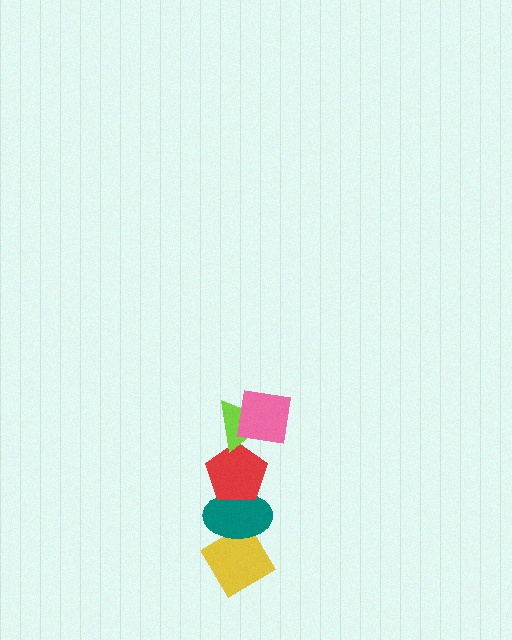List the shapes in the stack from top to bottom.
From top to bottom: the pink square, the lime triangle, the red pentagon, the teal ellipse, the yellow diamond.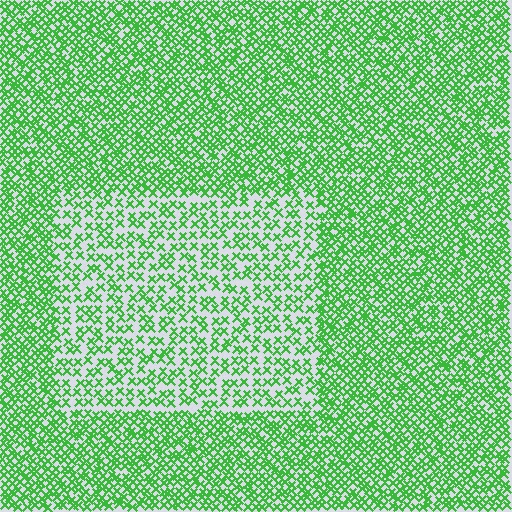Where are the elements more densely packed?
The elements are more densely packed outside the rectangle boundary.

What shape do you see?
I see a rectangle.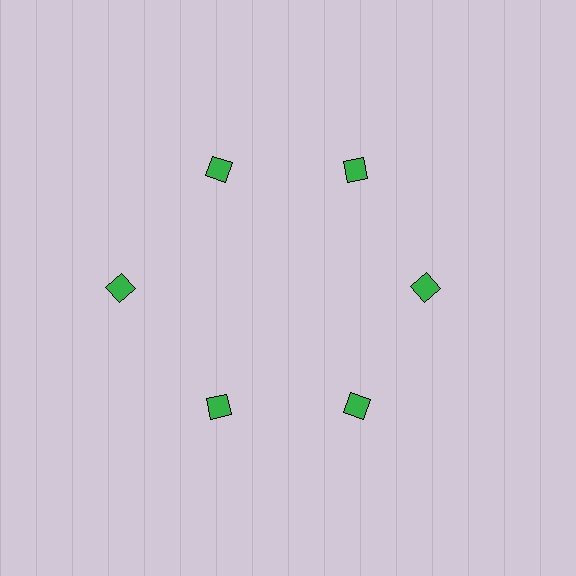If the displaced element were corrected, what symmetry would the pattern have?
It would have 6-fold rotational symmetry — the pattern would map onto itself every 60 degrees.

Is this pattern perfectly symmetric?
No. The 6 green diamonds are arranged in a ring, but one element near the 9 o'clock position is pushed outward from the center, breaking the 6-fold rotational symmetry.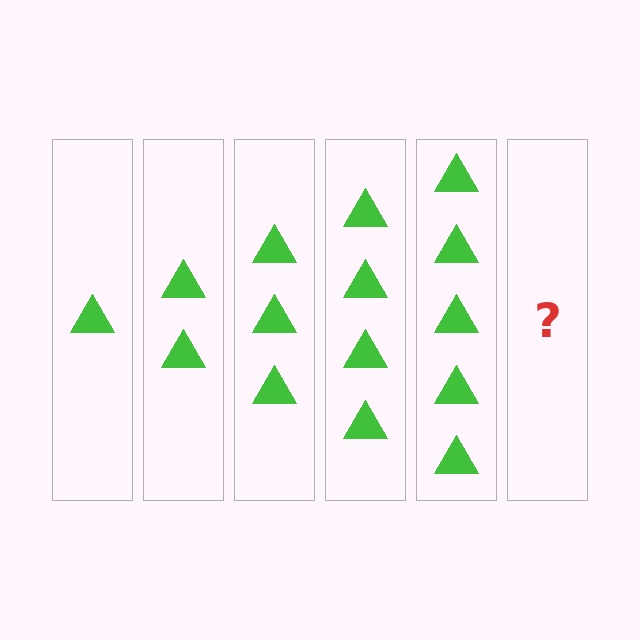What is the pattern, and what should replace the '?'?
The pattern is that each step adds one more triangle. The '?' should be 6 triangles.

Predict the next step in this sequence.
The next step is 6 triangles.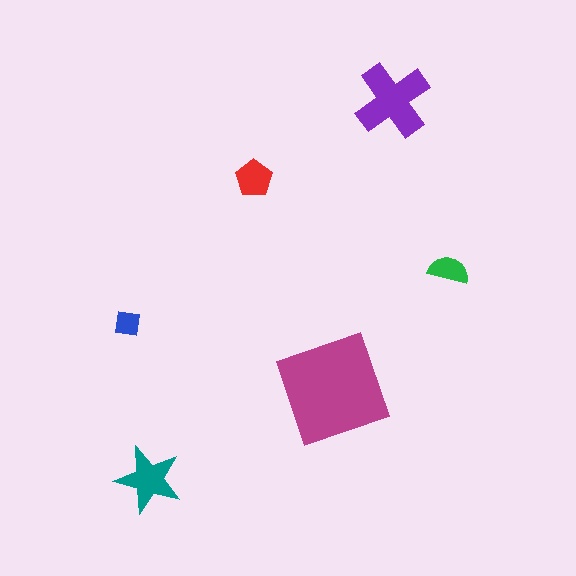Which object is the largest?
The magenta square.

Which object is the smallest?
The blue square.